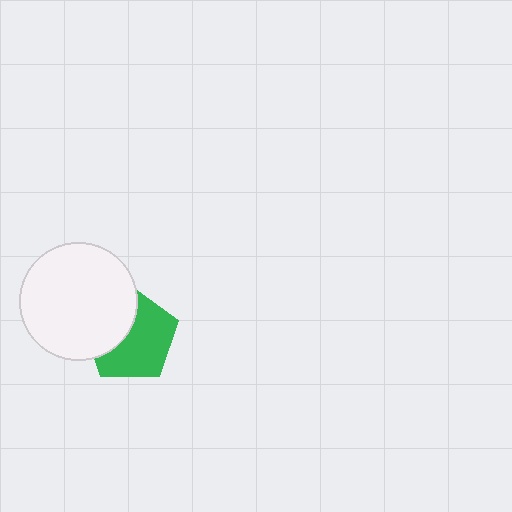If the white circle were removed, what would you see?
You would see the complete green pentagon.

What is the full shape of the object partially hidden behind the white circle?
The partially hidden object is a green pentagon.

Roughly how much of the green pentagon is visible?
About half of it is visible (roughly 62%).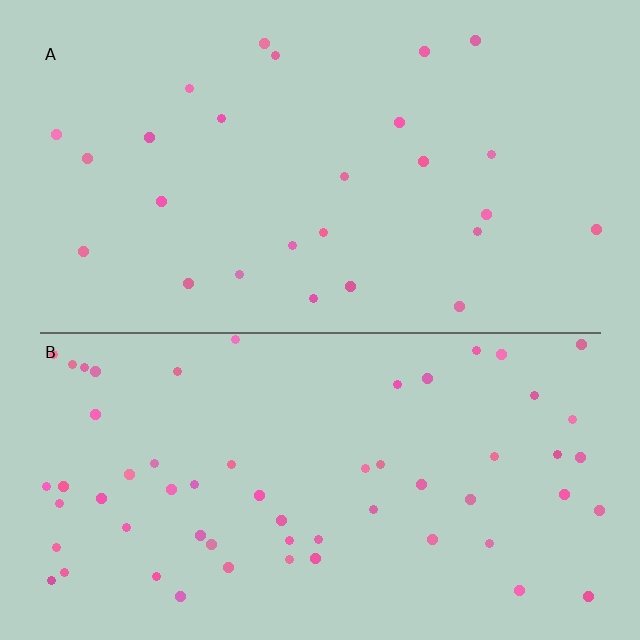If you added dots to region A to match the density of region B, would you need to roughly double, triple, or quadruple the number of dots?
Approximately double.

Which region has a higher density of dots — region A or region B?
B (the bottom).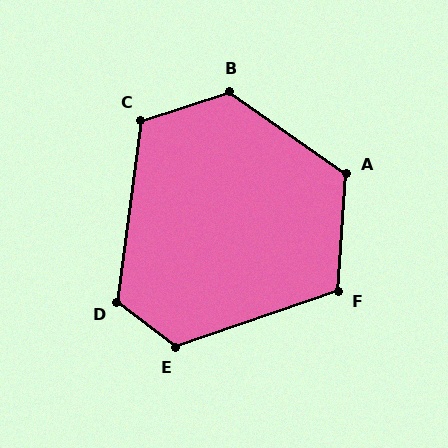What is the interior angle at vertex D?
Approximately 120 degrees (obtuse).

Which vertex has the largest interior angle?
B, at approximately 127 degrees.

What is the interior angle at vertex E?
Approximately 123 degrees (obtuse).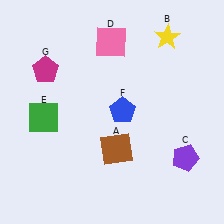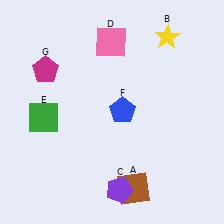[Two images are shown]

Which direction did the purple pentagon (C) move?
The purple pentagon (C) moved left.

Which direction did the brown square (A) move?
The brown square (A) moved down.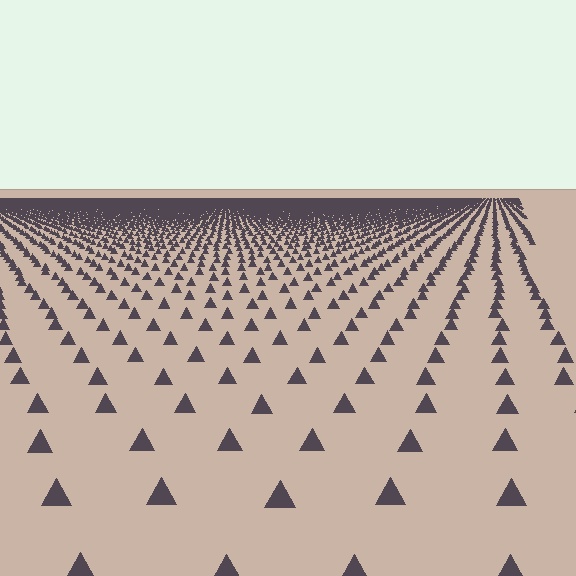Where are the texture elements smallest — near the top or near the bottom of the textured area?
Near the top.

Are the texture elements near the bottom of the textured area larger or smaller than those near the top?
Larger. Near the bottom, elements are closer to the viewer and appear at a bigger on-screen size.